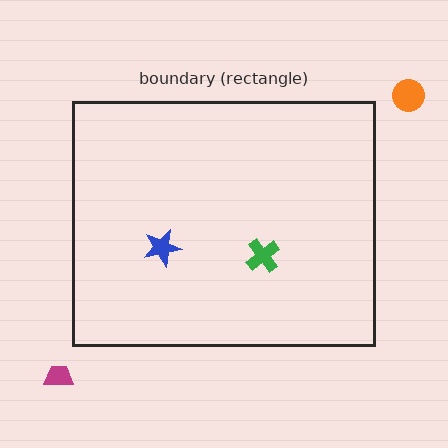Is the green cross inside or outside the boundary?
Inside.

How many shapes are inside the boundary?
2 inside, 2 outside.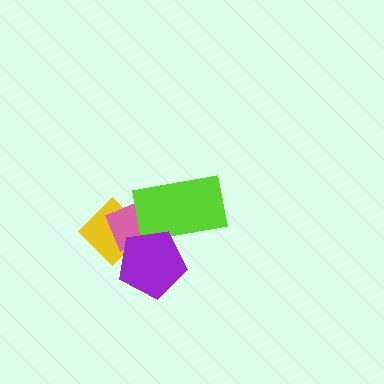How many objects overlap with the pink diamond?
3 objects overlap with the pink diamond.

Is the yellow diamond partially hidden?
Yes, it is partially covered by another shape.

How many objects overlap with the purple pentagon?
3 objects overlap with the purple pentagon.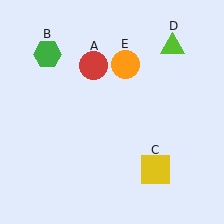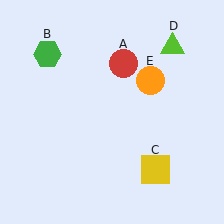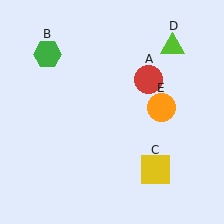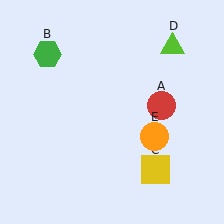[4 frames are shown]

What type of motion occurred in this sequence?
The red circle (object A), orange circle (object E) rotated clockwise around the center of the scene.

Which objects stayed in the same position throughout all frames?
Green hexagon (object B) and yellow square (object C) and lime triangle (object D) remained stationary.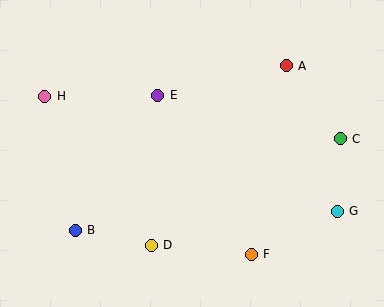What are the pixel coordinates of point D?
Point D is at (151, 245).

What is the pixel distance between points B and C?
The distance between B and C is 281 pixels.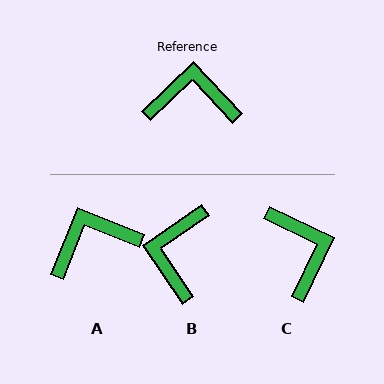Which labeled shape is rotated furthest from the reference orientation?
B, about 81 degrees away.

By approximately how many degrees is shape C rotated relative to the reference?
Approximately 69 degrees clockwise.